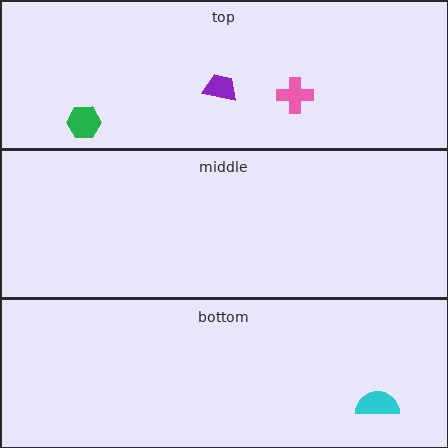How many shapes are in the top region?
3.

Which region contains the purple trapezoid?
The top region.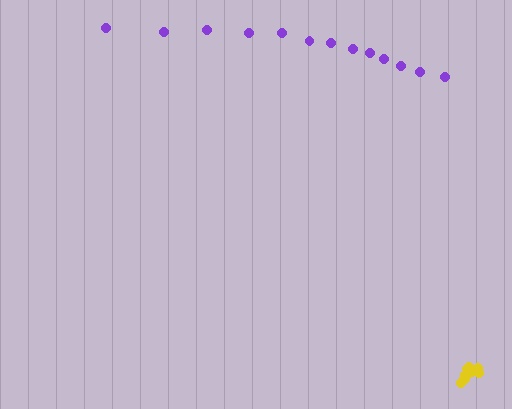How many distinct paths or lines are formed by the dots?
There are 2 distinct paths.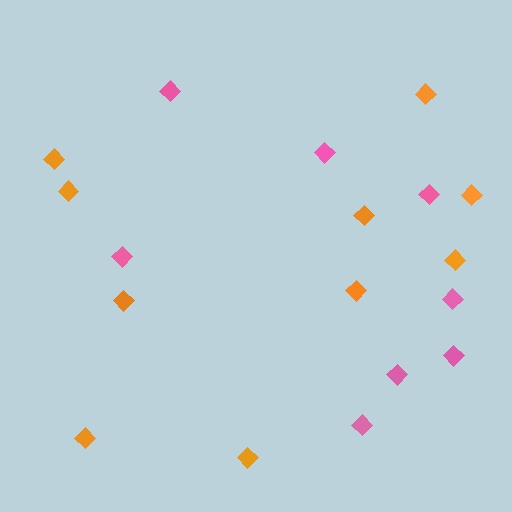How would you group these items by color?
There are 2 groups: one group of orange diamonds (10) and one group of pink diamonds (8).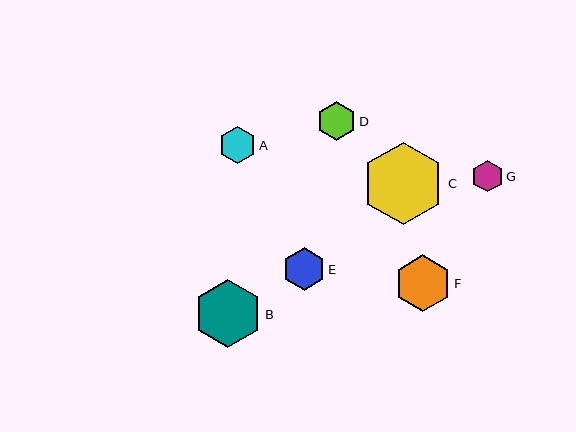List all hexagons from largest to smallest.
From largest to smallest: C, B, F, E, D, A, G.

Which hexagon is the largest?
Hexagon C is the largest with a size of approximately 82 pixels.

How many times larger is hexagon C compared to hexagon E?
Hexagon C is approximately 2.0 times the size of hexagon E.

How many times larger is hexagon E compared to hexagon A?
Hexagon E is approximately 1.2 times the size of hexagon A.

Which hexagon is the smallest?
Hexagon G is the smallest with a size of approximately 32 pixels.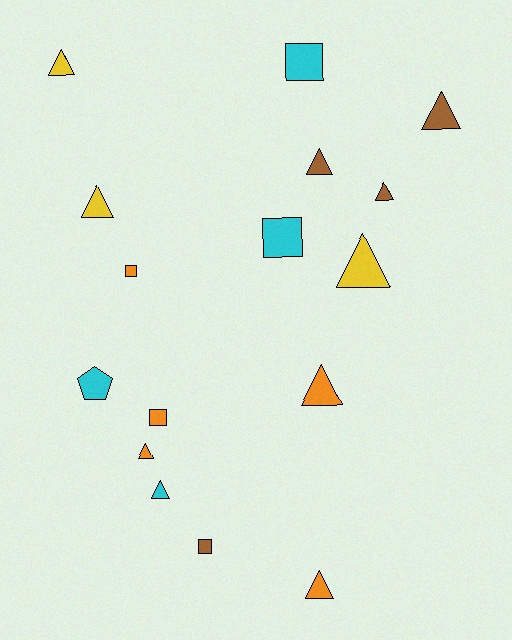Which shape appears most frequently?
Triangle, with 10 objects.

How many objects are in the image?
There are 16 objects.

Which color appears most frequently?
Orange, with 5 objects.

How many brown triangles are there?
There are 3 brown triangles.